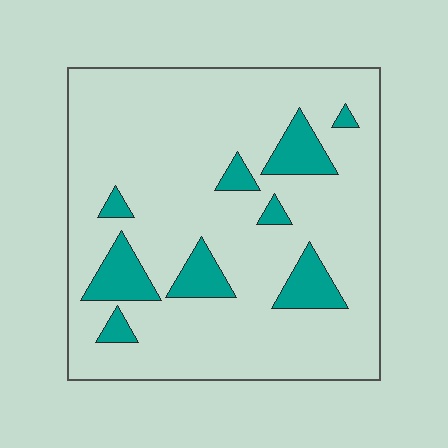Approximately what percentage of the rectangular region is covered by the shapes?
Approximately 15%.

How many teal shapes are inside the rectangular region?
9.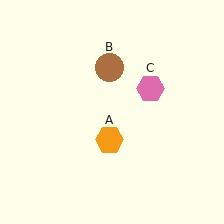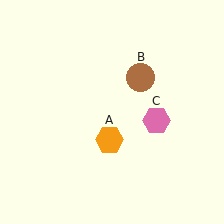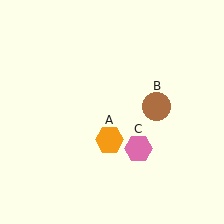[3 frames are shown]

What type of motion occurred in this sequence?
The brown circle (object B), pink hexagon (object C) rotated clockwise around the center of the scene.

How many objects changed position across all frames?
2 objects changed position: brown circle (object B), pink hexagon (object C).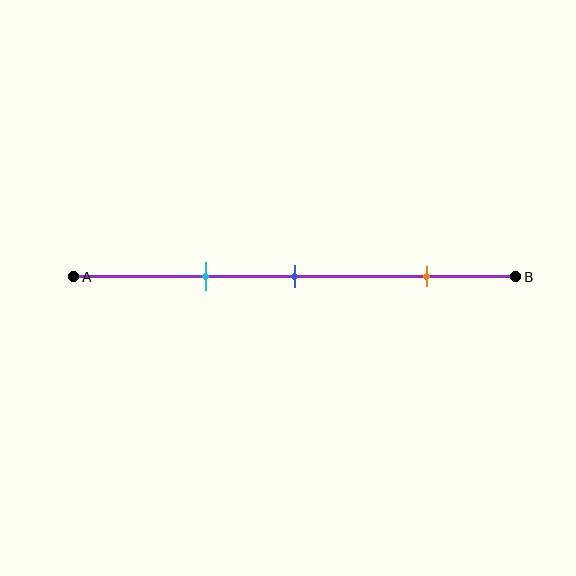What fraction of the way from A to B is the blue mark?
The blue mark is approximately 50% (0.5) of the way from A to B.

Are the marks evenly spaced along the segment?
No, the marks are not evenly spaced.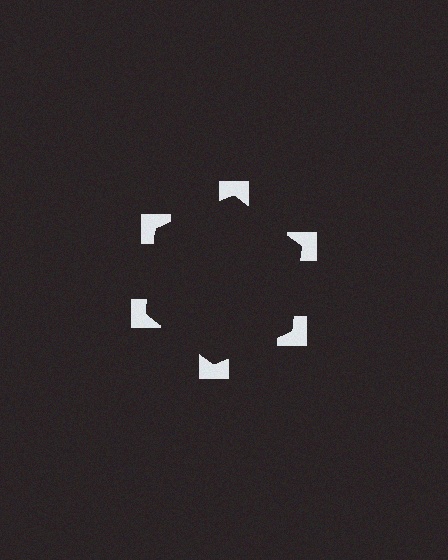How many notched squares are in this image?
There are 6 — one at each vertex of the illusory hexagon.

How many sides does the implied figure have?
6 sides.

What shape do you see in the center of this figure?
An illusory hexagon — its edges are inferred from the aligned wedge cuts in the notched squares, not physically drawn.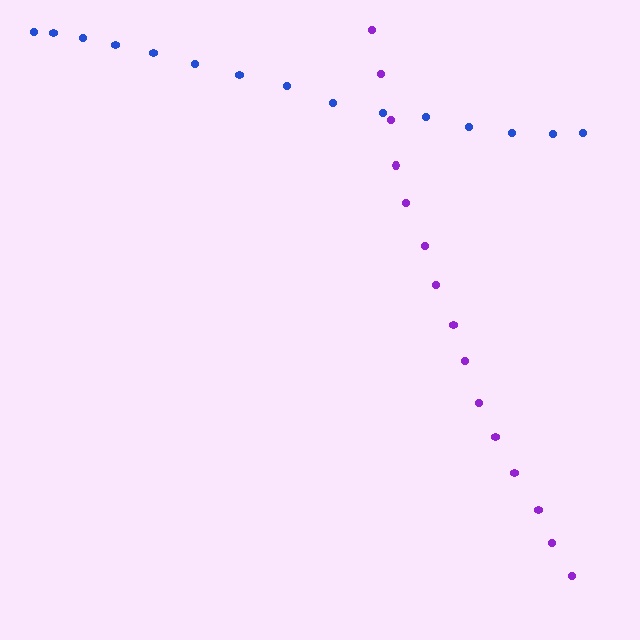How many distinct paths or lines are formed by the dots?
There are 2 distinct paths.